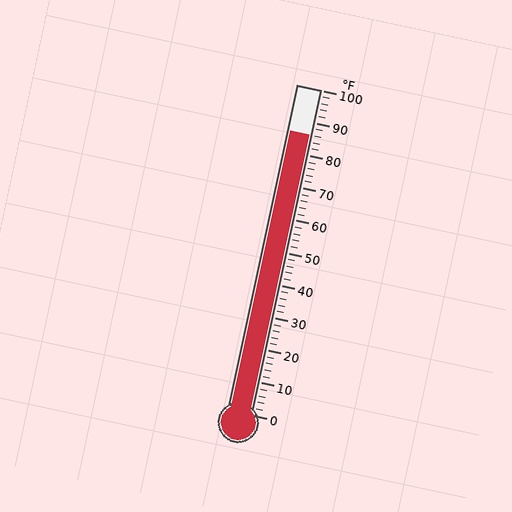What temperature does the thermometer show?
The thermometer shows approximately 86°F.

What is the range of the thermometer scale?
The thermometer scale ranges from 0°F to 100°F.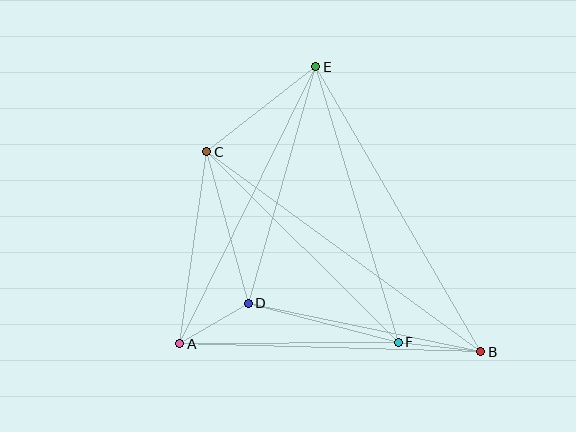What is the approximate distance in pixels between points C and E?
The distance between C and E is approximately 138 pixels.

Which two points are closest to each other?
Points A and D are closest to each other.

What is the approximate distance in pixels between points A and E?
The distance between A and E is approximately 308 pixels.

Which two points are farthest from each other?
Points B and C are farthest from each other.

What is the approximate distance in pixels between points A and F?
The distance between A and F is approximately 218 pixels.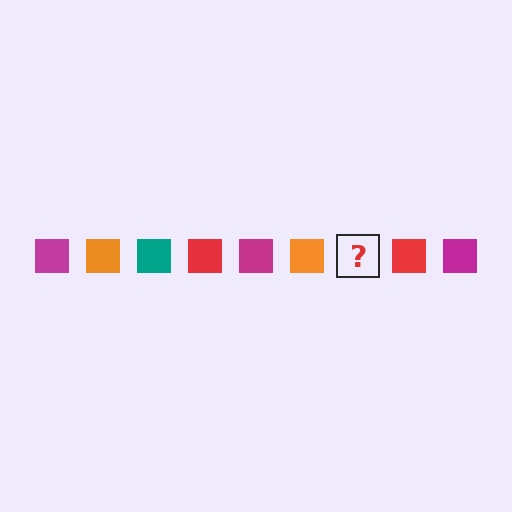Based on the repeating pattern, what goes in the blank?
The blank should be a teal square.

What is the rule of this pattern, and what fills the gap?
The rule is that the pattern cycles through magenta, orange, teal, red squares. The gap should be filled with a teal square.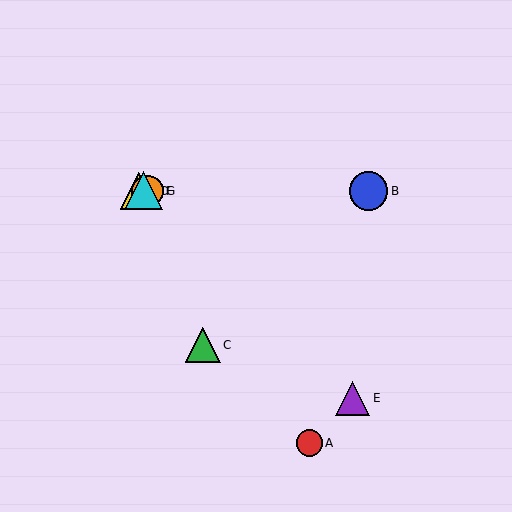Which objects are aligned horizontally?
Objects B, D, F, G are aligned horizontally.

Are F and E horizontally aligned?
No, F is at y≈191 and E is at y≈398.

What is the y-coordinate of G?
Object G is at y≈191.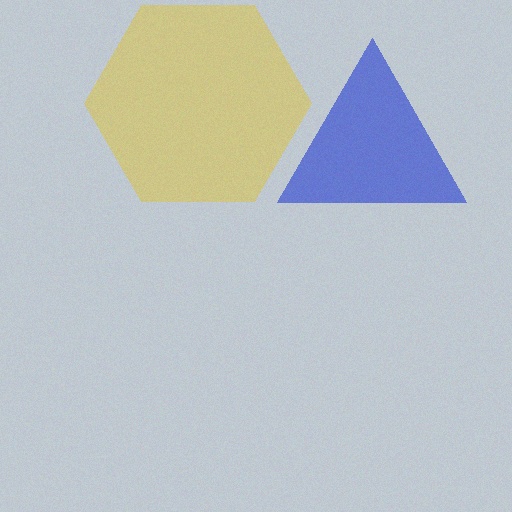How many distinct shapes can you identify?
There are 2 distinct shapes: a yellow hexagon, a blue triangle.